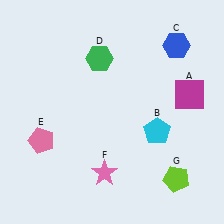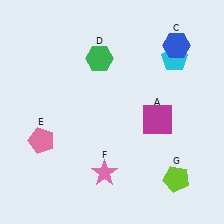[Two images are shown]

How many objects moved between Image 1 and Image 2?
2 objects moved between the two images.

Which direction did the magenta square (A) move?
The magenta square (A) moved left.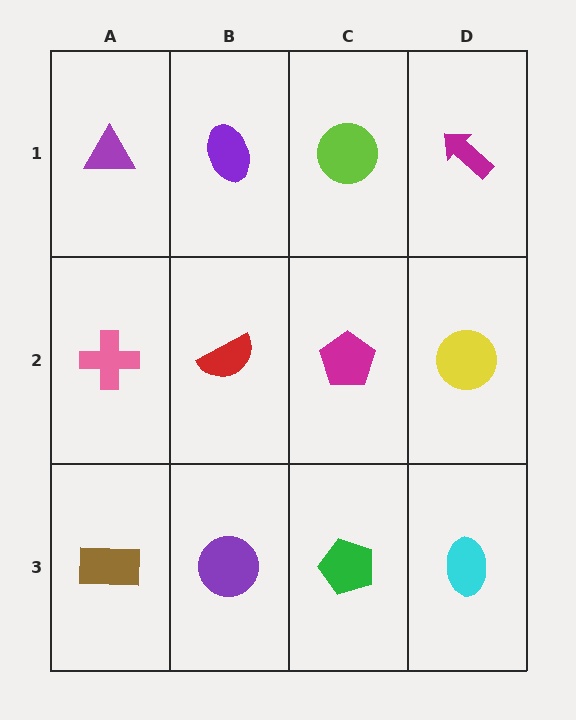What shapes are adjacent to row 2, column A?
A purple triangle (row 1, column A), a brown rectangle (row 3, column A), a red semicircle (row 2, column B).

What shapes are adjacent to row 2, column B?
A purple ellipse (row 1, column B), a purple circle (row 3, column B), a pink cross (row 2, column A), a magenta pentagon (row 2, column C).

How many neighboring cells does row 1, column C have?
3.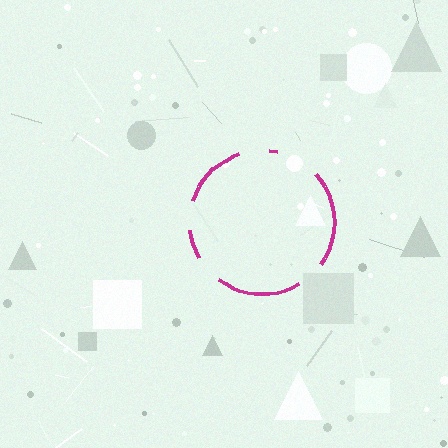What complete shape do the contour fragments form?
The contour fragments form a circle.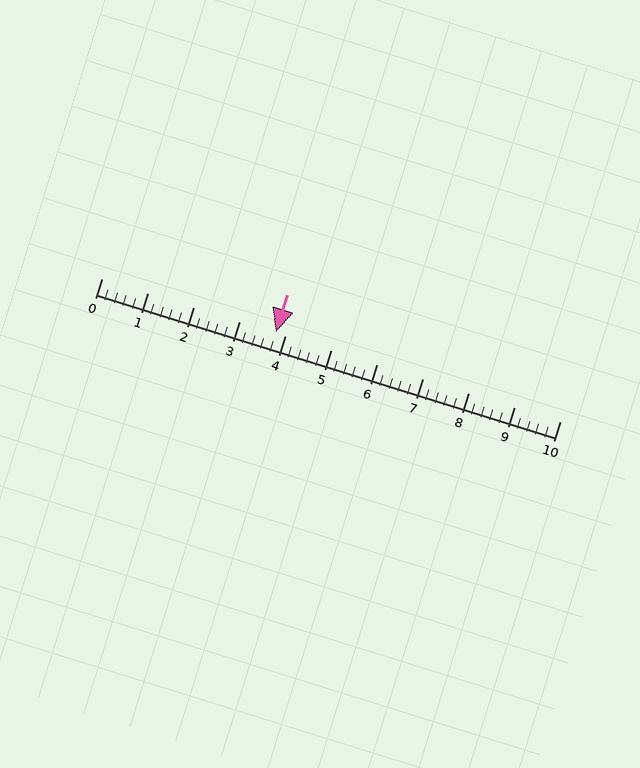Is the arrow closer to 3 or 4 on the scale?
The arrow is closer to 4.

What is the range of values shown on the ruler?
The ruler shows values from 0 to 10.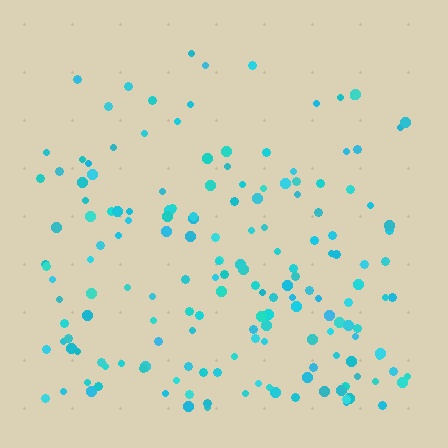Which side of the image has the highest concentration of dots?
The bottom.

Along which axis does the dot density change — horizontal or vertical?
Vertical.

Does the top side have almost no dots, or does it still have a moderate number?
Still a moderate number, just noticeably fewer than the bottom.